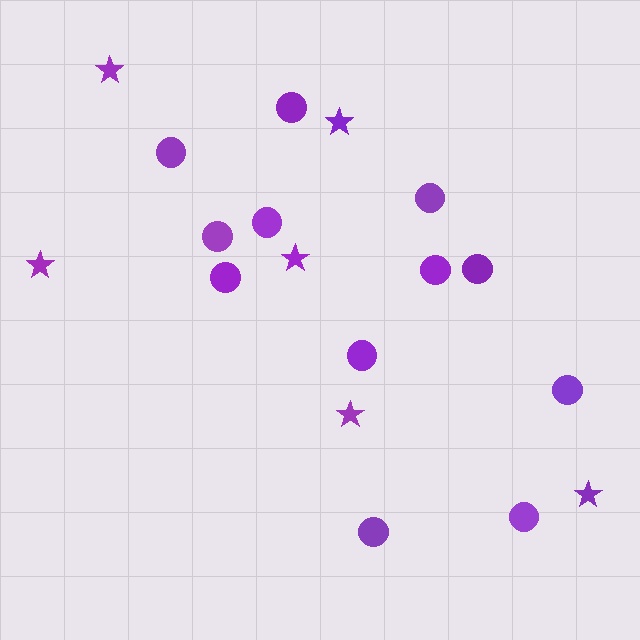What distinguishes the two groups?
There are 2 groups: one group of stars (6) and one group of circles (12).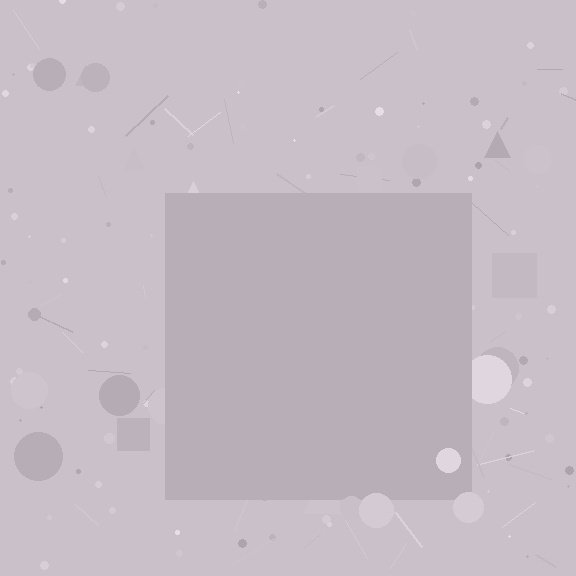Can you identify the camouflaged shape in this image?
The camouflaged shape is a square.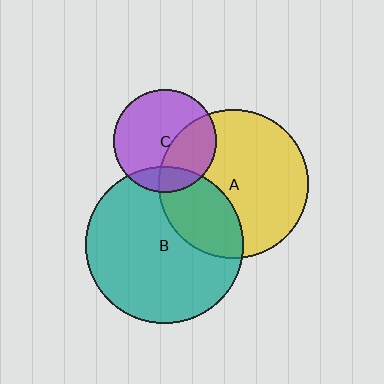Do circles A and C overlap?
Yes.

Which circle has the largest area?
Circle B (teal).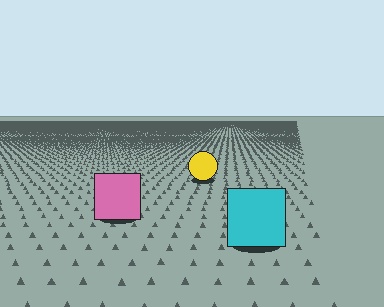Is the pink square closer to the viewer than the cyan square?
No. The cyan square is closer — you can tell from the texture gradient: the ground texture is coarser near it.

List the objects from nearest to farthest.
From nearest to farthest: the cyan square, the pink square, the yellow circle.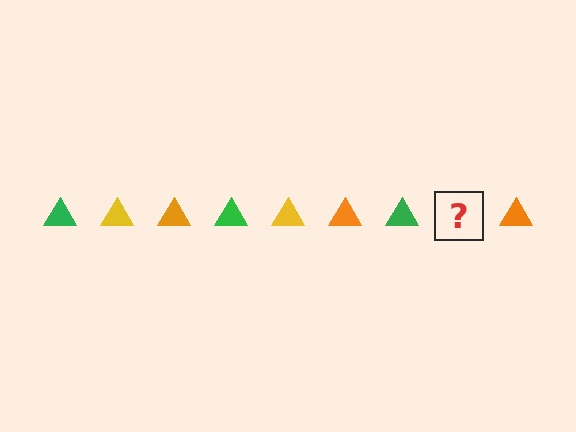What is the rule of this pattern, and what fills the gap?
The rule is that the pattern cycles through green, yellow, orange triangles. The gap should be filled with a yellow triangle.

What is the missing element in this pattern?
The missing element is a yellow triangle.